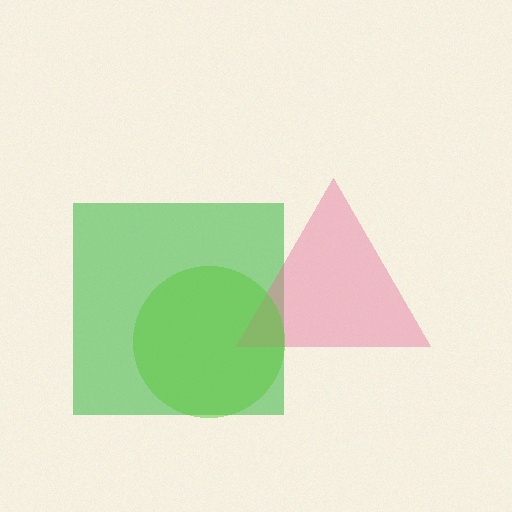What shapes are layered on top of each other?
The layered shapes are: a green square, a pink triangle, a lime circle.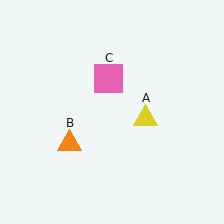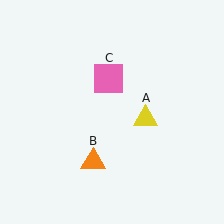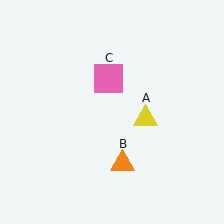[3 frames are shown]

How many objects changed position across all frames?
1 object changed position: orange triangle (object B).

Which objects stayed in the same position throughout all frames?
Yellow triangle (object A) and pink square (object C) remained stationary.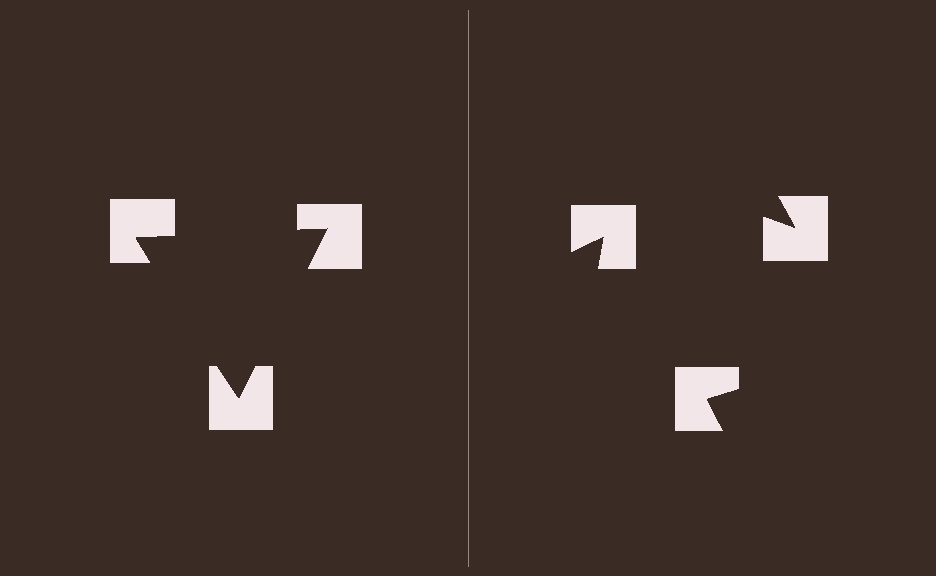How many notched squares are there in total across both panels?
6 — 3 on each side.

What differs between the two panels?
The notched squares are positioned identically on both sides; only the wedge orientations differ. On the left they align to a triangle; on the right they are misaligned.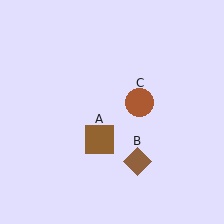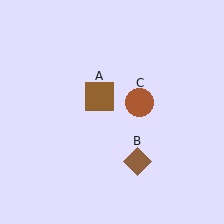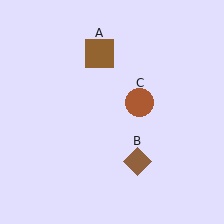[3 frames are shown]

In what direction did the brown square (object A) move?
The brown square (object A) moved up.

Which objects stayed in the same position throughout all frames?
Brown diamond (object B) and brown circle (object C) remained stationary.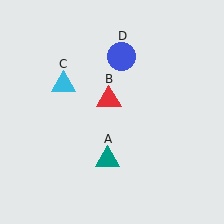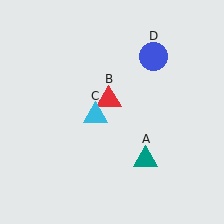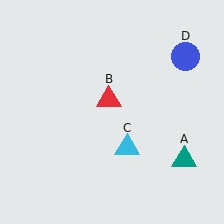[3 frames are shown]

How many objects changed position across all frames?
3 objects changed position: teal triangle (object A), cyan triangle (object C), blue circle (object D).